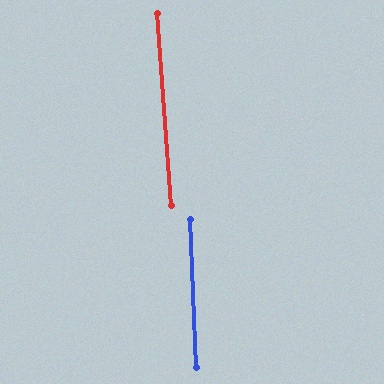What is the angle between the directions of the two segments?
Approximately 1 degree.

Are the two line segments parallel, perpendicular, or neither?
Parallel — their directions differ by only 1.4°.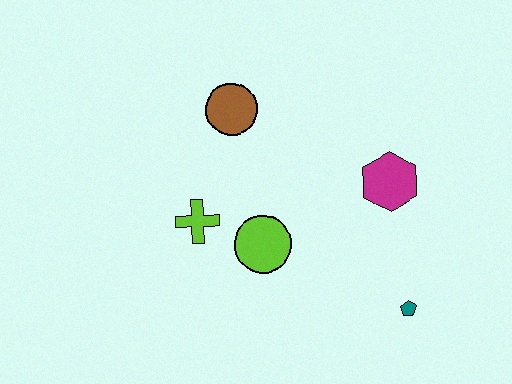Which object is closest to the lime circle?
The lime cross is closest to the lime circle.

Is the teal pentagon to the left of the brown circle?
No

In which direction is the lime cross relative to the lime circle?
The lime cross is to the left of the lime circle.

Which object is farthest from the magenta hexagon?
The lime cross is farthest from the magenta hexagon.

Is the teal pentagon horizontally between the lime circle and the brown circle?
No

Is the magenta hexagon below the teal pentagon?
No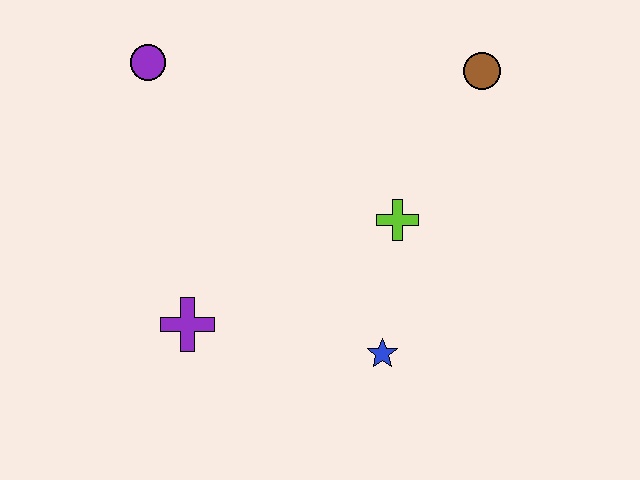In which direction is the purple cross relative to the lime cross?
The purple cross is to the left of the lime cross.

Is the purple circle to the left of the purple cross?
Yes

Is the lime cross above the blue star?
Yes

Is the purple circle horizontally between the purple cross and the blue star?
No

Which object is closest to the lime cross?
The blue star is closest to the lime cross.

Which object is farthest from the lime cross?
The purple circle is farthest from the lime cross.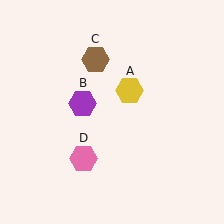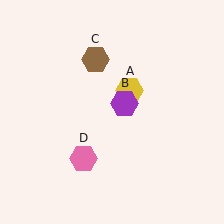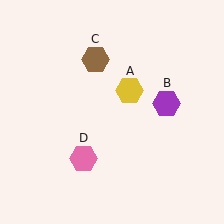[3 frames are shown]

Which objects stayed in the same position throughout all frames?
Yellow hexagon (object A) and brown hexagon (object C) and pink hexagon (object D) remained stationary.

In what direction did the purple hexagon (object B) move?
The purple hexagon (object B) moved right.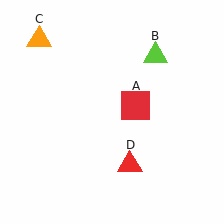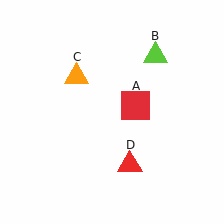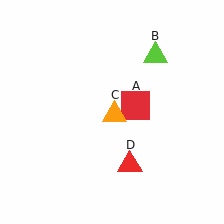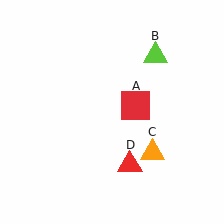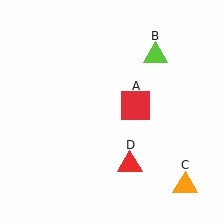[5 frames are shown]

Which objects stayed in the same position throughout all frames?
Red square (object A) and lime triangle (object B) and red triangle (object D) remained stationary.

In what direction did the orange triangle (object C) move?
The orange triangle (object C) moved down and to the right.